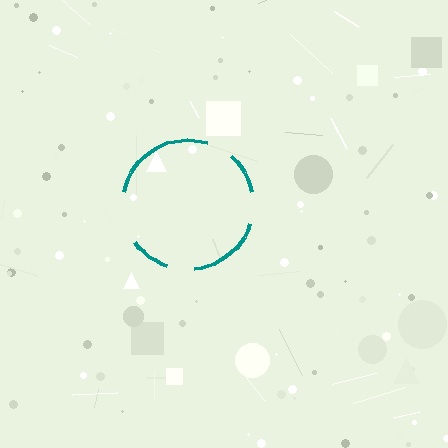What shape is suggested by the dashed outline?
The dashed outline suggests a circle.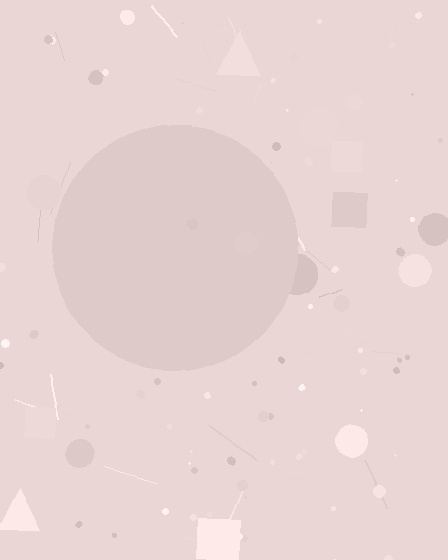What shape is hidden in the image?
A circle is hidden in the image.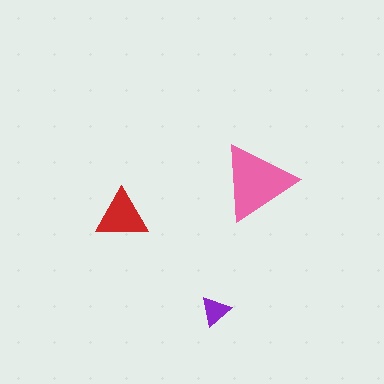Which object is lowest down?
The purple triangle is bottommost.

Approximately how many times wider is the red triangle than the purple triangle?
About 1.5 times wider.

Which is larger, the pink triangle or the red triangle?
The pink one.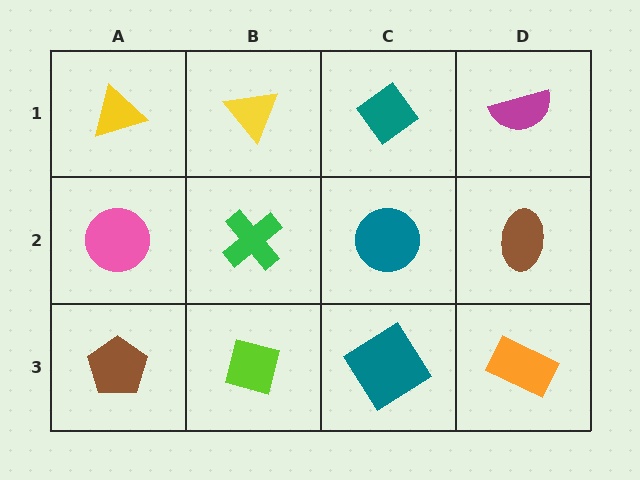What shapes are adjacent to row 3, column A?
A pink circle (row 2, column A), a lime diamond (row 3, column B).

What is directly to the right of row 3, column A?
A lime diamond.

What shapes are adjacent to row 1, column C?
A teal circle (row 2, column C), a yellow triangle (row 1, column B), a magenta semicircle (row 1, column D).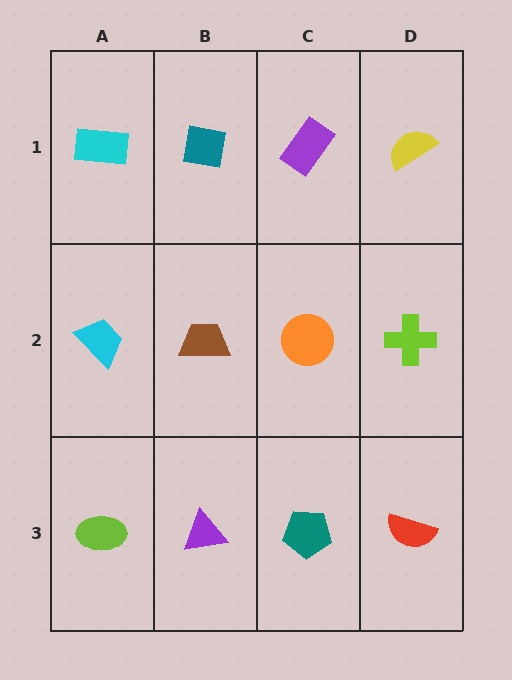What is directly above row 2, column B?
A teal square.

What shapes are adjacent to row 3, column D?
A lime cross (row 2, column D), a teal pentagon (row 3, column C).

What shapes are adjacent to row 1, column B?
A brown trapezoid (row 2, column B), a cyan rectangle (row 1, column A), a purple rectangle (row 1, column C).